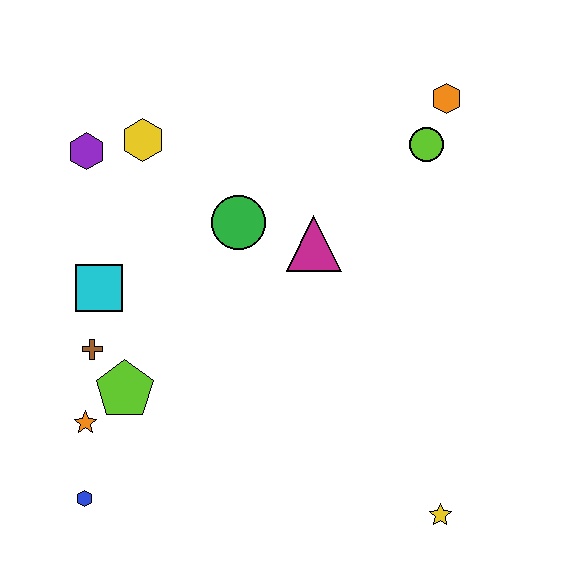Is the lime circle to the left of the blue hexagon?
No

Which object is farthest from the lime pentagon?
The orange hexagon is farthest from the lime pentagon.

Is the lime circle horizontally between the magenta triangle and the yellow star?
Yes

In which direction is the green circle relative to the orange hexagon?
The green circle is to the left of the orange hexagon.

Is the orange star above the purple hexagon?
No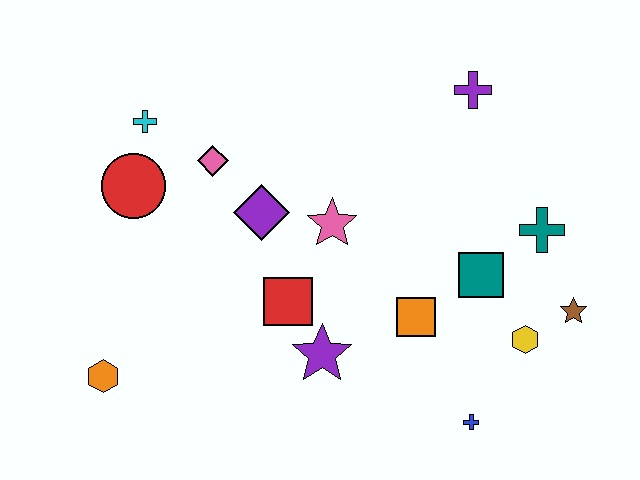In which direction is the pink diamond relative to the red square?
The pink diamond is above the red square.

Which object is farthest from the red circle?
The brown star is farthest from the red circle.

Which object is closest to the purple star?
The red square is closest to the purple star.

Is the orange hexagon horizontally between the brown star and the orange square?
No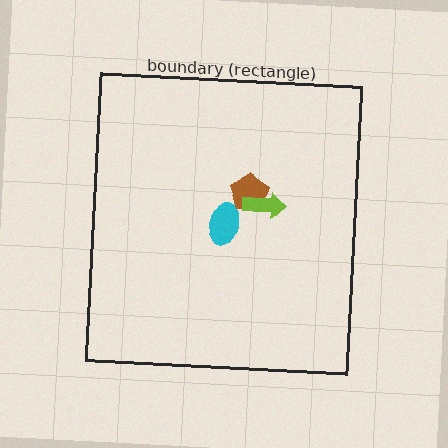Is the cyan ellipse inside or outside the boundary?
Inside.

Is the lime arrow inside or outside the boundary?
Inside.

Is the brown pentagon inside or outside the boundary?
Inside.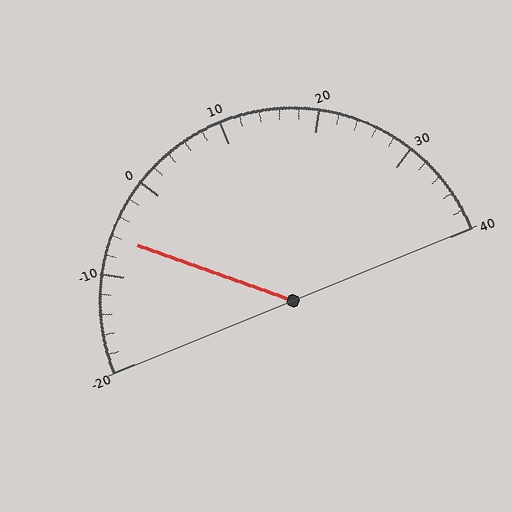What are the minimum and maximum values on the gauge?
The gauge ranges from -20 to 40.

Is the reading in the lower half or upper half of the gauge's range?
The reading is in the lower half of the range (-20 to 40).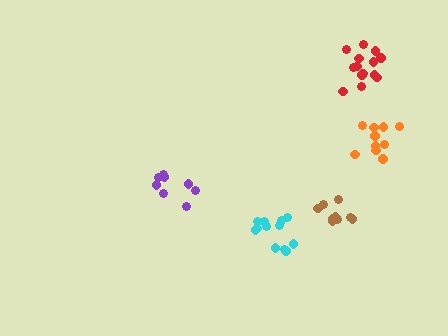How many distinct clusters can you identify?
There are 5 distinct clusters.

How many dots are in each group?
Group 1: 8 dots, Group 2: 14 dots, Group 3: 12 dots, Group 4: 10 dots, Group 5: 9 dots (53 total).